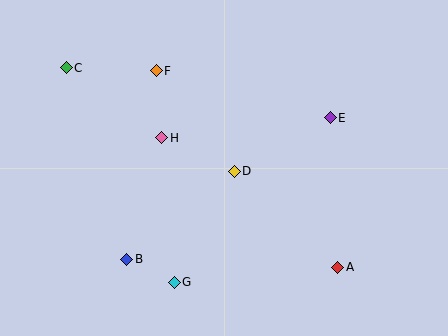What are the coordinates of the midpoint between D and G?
The midpoint between D and G is at (204, 227).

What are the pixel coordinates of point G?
Point G is at (174, 282).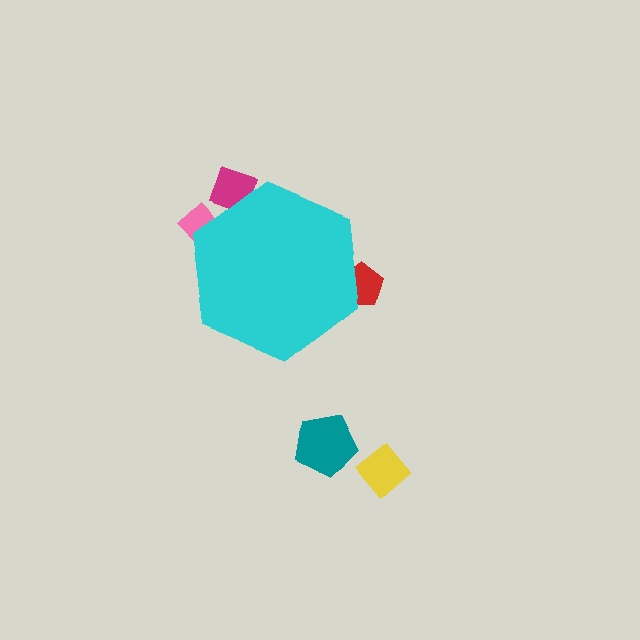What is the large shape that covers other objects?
A cyan hexagon.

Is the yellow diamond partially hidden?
No, the yellow diamond is fully visible.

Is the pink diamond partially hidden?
Yes, the pink diamond is partially hidden behind the cyan hexagon.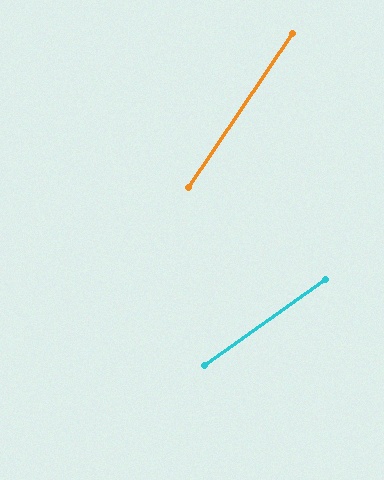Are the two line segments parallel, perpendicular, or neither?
Neither parallel nor perpendicular — they differ by about 20°.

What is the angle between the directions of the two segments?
Approximately 20 degrees.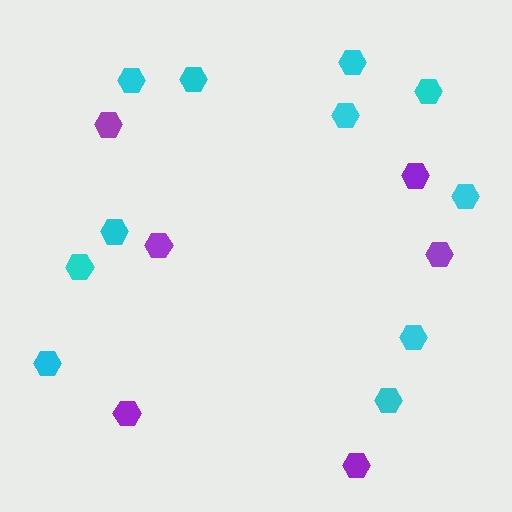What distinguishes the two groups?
There are 2 groups: one group of purple hexagons (6) and one group of cyan hexagons (11).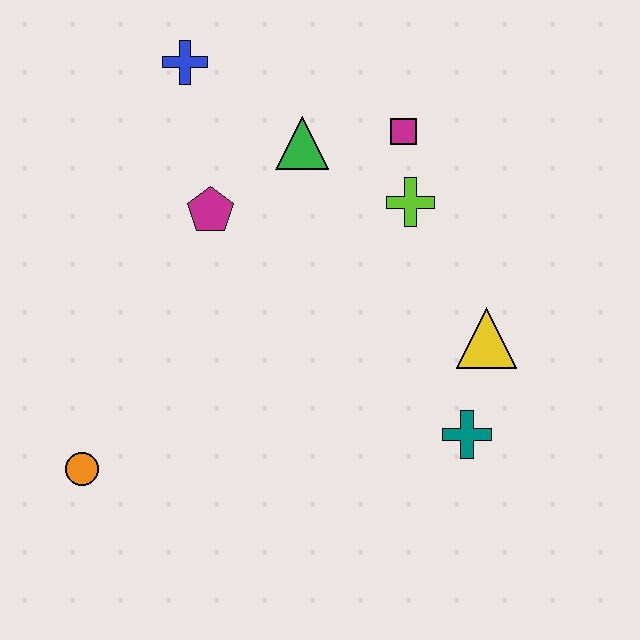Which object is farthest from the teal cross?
The blue cross is farthest from the teal cross.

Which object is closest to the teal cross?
The yellow triangle is closest to the teal cross.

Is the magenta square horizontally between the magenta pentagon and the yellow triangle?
Yes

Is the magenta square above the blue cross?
No